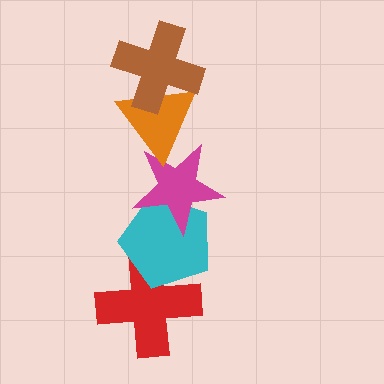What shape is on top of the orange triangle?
The brown cross is on top of the orange triangle.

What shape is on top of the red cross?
The cyan pentagon is on top of the red cross.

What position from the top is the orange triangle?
The orange triangle is 2nd from the top.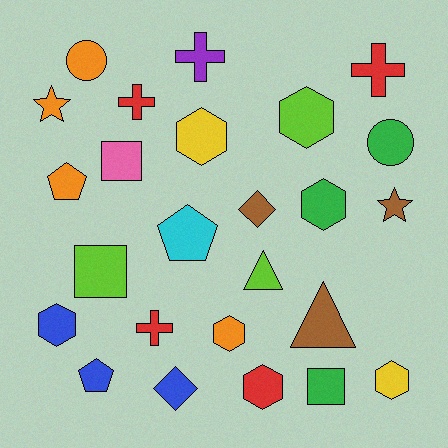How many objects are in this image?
There are 25 objects.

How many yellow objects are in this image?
There are 2 yellow objects.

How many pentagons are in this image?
There are 3 pentagons.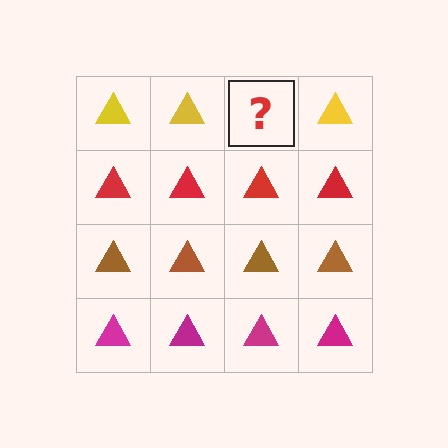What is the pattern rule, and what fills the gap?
The rule is that each row has a consistent color. The gap should be filled with a yellow triangle.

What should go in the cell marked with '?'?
The missing cell should contain a yellow triangle.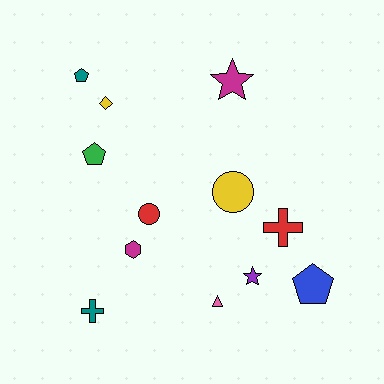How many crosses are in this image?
There are 2 crosses.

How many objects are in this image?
There are 12 objects.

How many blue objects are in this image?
There is 1 blue object.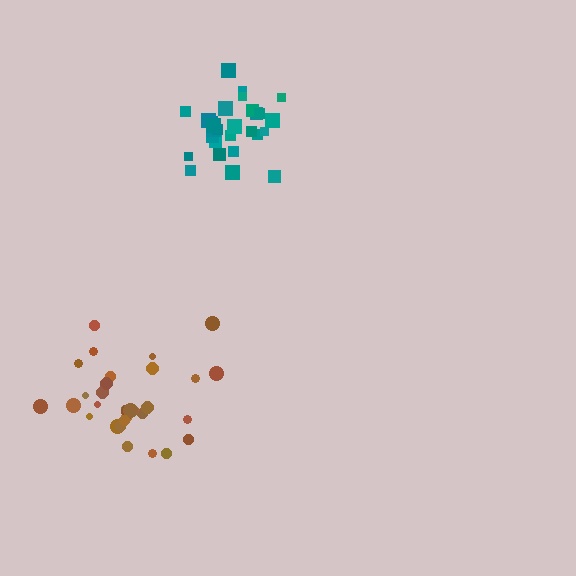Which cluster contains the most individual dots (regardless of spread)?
Brown (31).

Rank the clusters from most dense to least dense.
teal, brown.